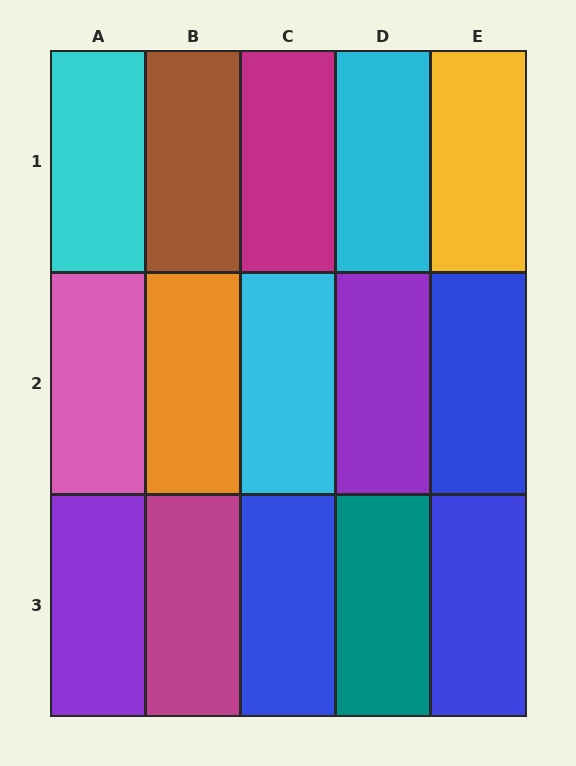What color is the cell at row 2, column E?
Blue.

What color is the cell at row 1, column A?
Cyan.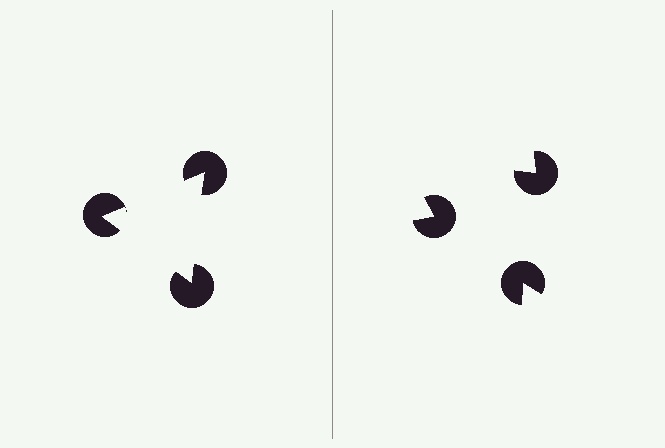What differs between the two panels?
The pac-man discs are positioned identically on both sides; only the wedge orientations differ. On the left they align to a triangle; on the right they are misaligned.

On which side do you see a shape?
An illusory triangle appears on the left side. On the right side the wedge cuts are rotated, so no coherent shape forms.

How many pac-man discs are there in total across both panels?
6 — 3 on each side.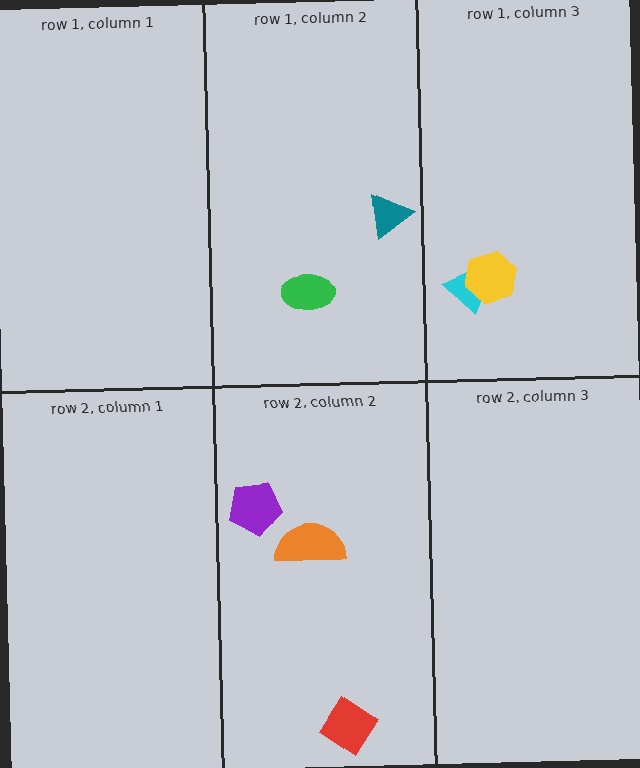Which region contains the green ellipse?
The row 1, column 2 region.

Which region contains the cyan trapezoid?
The row 1, column 3 region.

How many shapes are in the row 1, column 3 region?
2.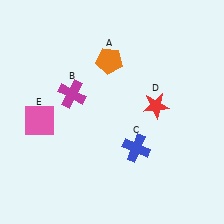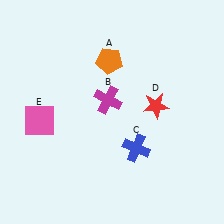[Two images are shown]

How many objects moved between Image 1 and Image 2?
1 object moved between the two images.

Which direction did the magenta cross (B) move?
The magenta cross (B) moved right.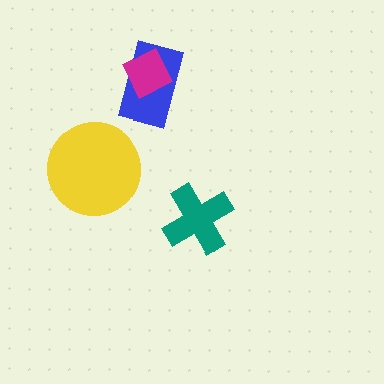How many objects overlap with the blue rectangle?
1 object overlaps with the blue rectangle.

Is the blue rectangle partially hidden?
Yes, it is partially covered by another shape.